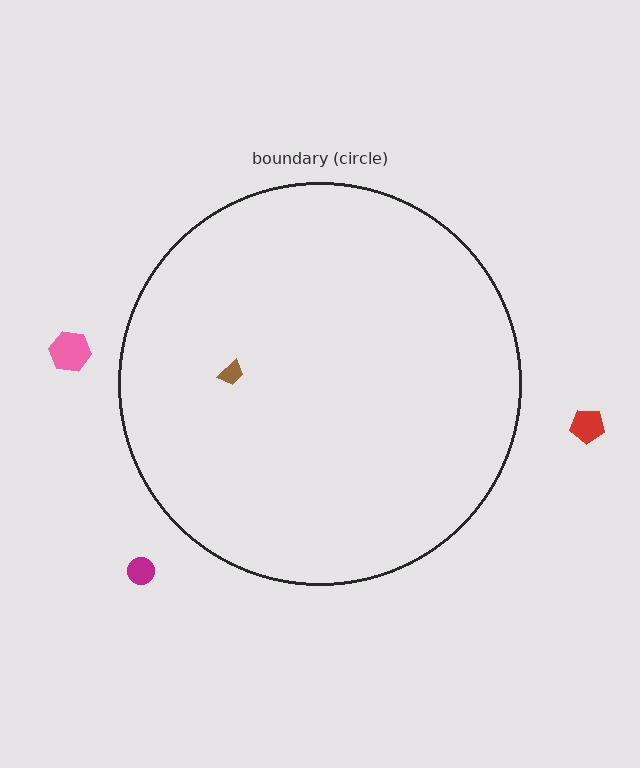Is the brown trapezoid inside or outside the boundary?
Inside.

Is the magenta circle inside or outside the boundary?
Outside.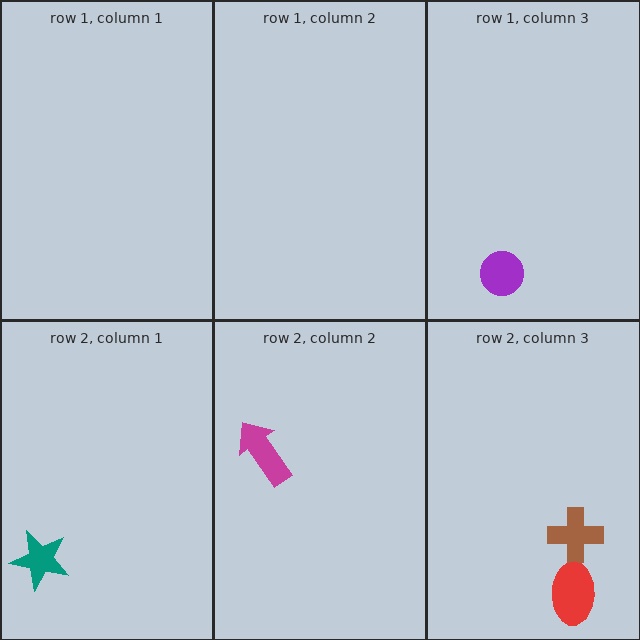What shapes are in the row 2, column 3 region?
The brown cross, the red ellipse.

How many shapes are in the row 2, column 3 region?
2.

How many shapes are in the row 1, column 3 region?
1.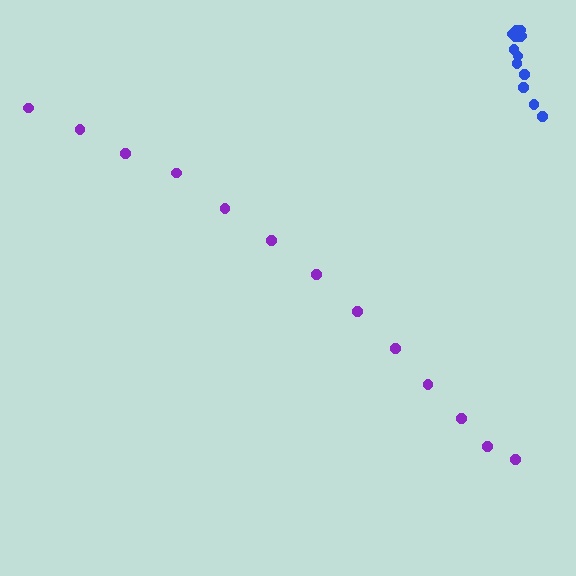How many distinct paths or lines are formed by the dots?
There are 2 distinct paths.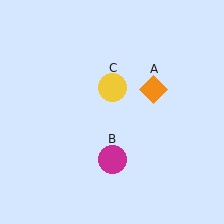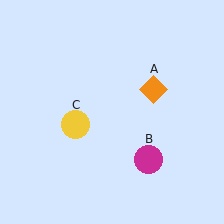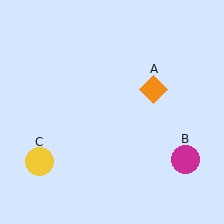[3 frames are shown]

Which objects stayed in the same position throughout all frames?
Orange diamond (object A) remained stationary.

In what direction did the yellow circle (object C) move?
The yellow circle (object C) moved down and to the left.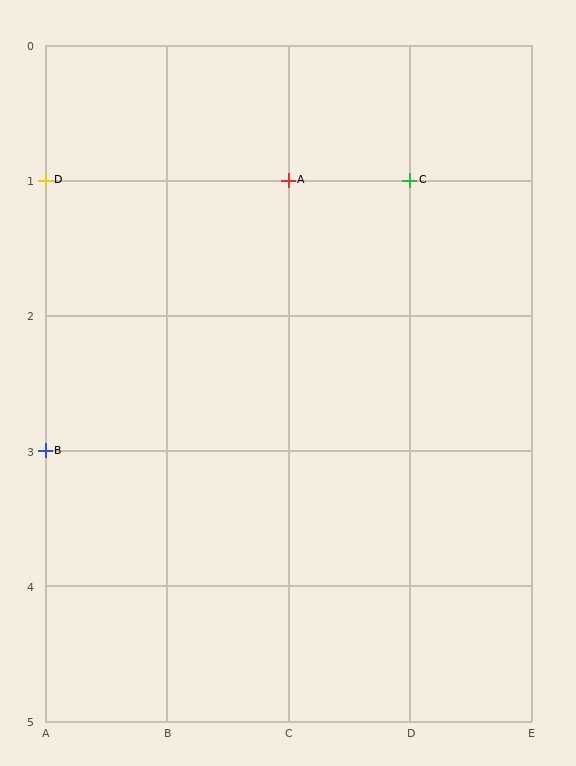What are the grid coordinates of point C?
Point C is at grid coordinates (D, 1).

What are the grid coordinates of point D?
Point D is at grid coordinates (A, 1).